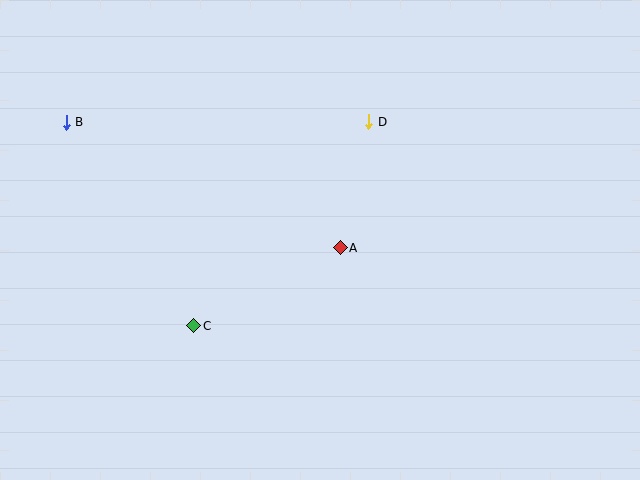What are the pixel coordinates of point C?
Point C is at (194, 326).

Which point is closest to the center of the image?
Point A at (340, 248) is closest to the center.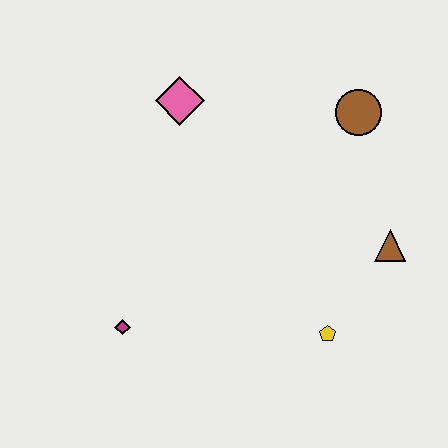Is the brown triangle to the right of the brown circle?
Yes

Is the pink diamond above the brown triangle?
Yes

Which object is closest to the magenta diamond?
The yellow pentagon is closest to the magenta diamond.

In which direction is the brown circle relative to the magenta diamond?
The brown circle is to the right of the magenta diamond.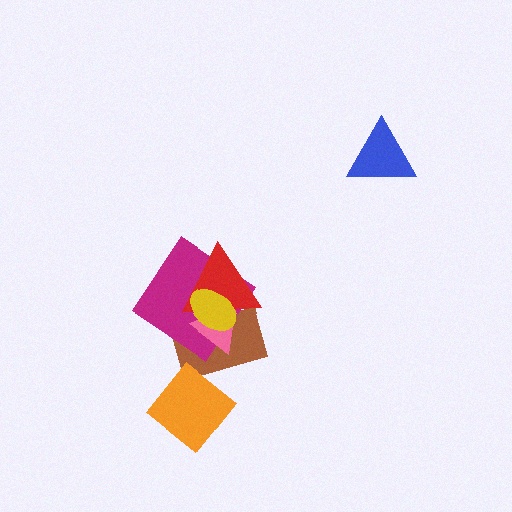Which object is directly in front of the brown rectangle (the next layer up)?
The magenta diamond is directly in front of the brown rectangle.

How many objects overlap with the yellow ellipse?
4 objects overlap with the yellow ellipse.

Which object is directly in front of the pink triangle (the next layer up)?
The red triangle is directly in front of the pink triangle.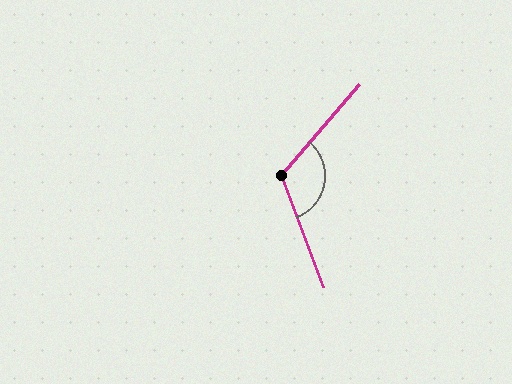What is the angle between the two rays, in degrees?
Approximately 119 degrees.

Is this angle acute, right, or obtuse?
It is obtuse.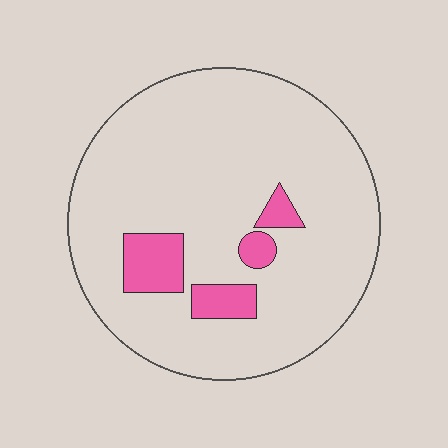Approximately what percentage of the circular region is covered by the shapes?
Approximately 10%.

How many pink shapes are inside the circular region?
4.